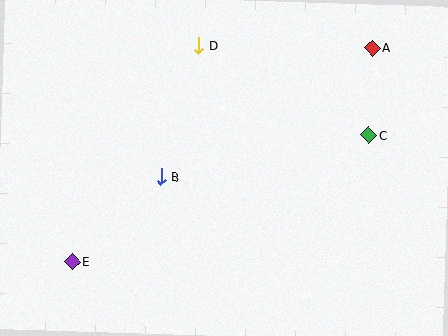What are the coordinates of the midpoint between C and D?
The midpoint between C and D is at (284, 90).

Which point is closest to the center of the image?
Point B at (161, 177) is closest to the center.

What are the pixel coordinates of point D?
Point D is at (198, 45).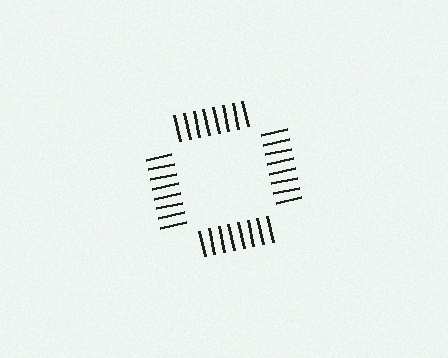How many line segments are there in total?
32 — 8 along each of the 4 edges.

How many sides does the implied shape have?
4 sides — the line-ends trace a square.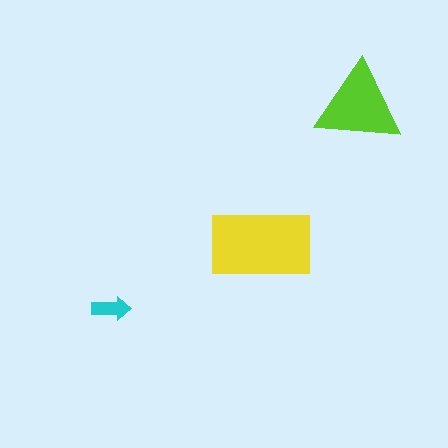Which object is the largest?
The yellow rectangle.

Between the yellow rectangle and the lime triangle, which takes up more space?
The yellow rectangle.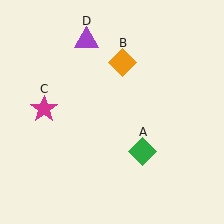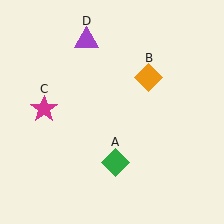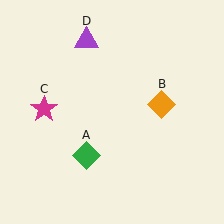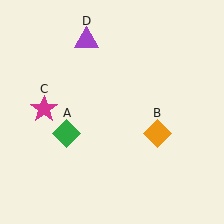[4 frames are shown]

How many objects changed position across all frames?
2 objects changed position: green diamond (object A), orange diamond (object B).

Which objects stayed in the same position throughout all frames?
Magenta star (object C) and purple triangle (object D) remained stationary.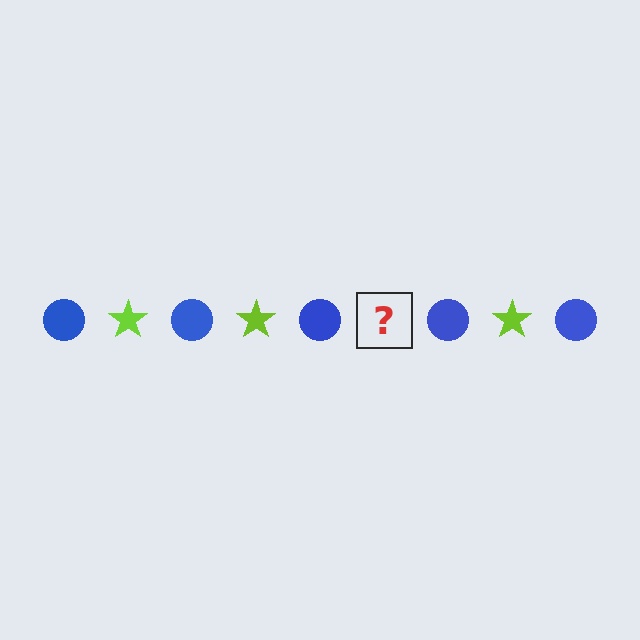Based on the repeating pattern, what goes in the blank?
The blank should be a lime star.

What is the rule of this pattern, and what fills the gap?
The rule is that the pattern alternates between blue circle and lime star. The gap should be filled with a lime star.